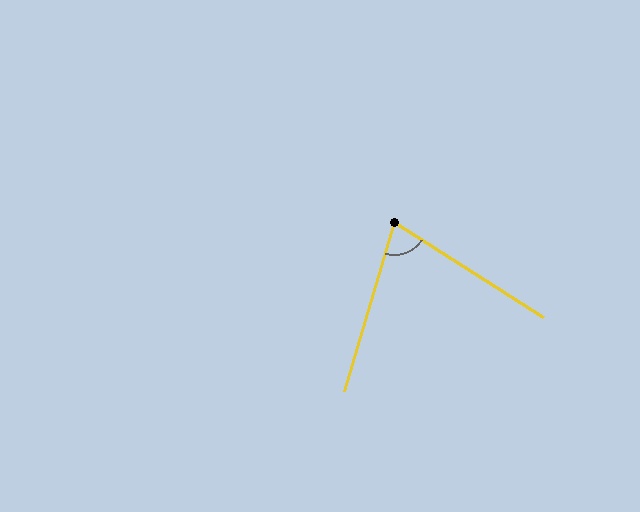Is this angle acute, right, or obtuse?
It is acute.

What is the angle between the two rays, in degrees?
Approximately 74 degrees.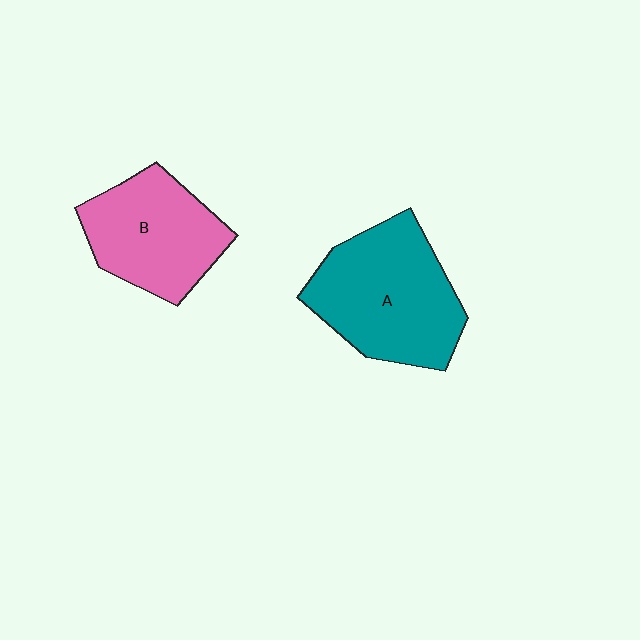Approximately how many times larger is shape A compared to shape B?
Approximately 1.3 times.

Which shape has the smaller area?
Shape B (pink).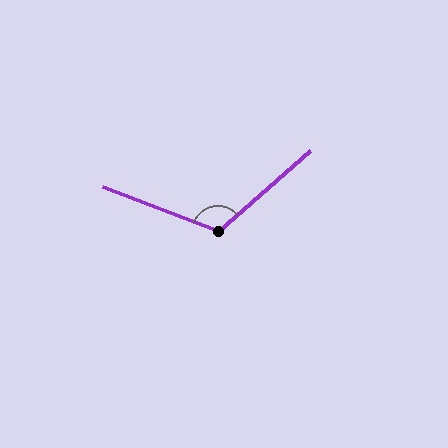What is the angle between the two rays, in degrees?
Approximately 117 degrees.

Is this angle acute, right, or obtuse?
It is obtuse.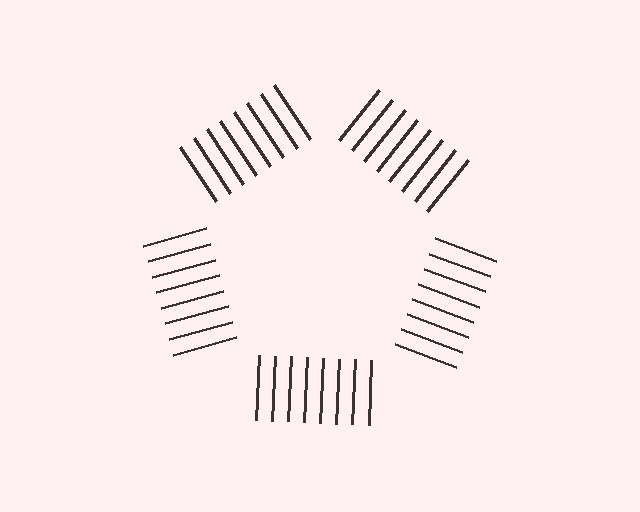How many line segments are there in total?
40 — 8 along each of the 5 edges.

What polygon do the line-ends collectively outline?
An illusory pentagon — the line segments terminate on its edges but no continuous stroke is drawn.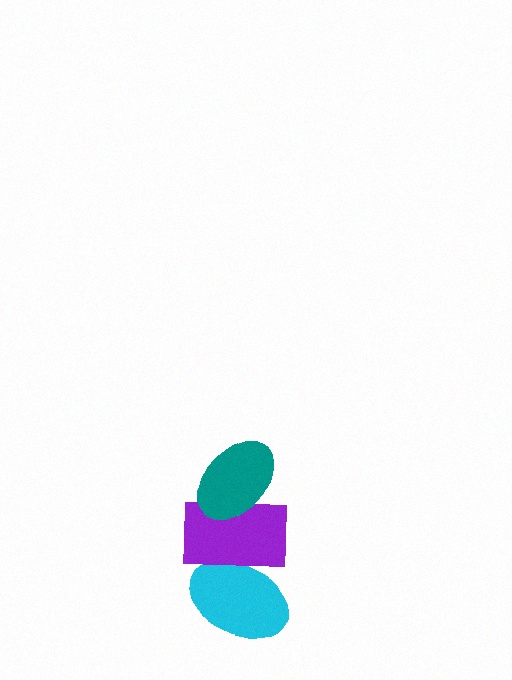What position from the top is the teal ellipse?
The teal ellipse is 1st from the top.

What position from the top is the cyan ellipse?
The cyan ellipse is 3rd from the top.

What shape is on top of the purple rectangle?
The teal ellipse is on top of the purple rectangle.